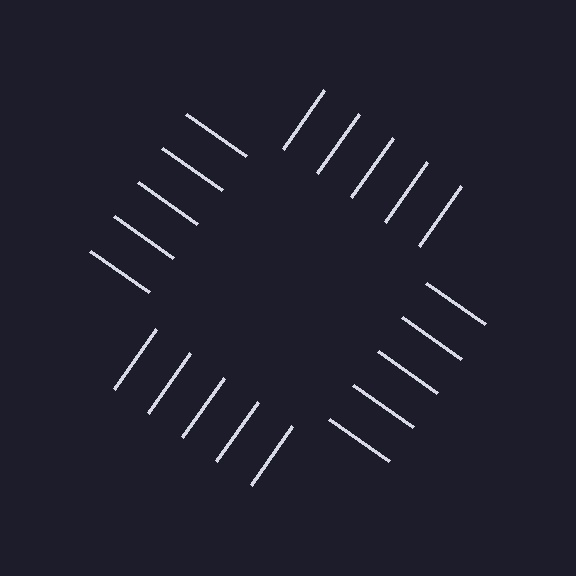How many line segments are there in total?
20 — 5 along each of the 4 edges.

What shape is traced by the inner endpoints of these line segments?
An illusory square — the line segments terminate on its edges but no continuous stroke is drawn.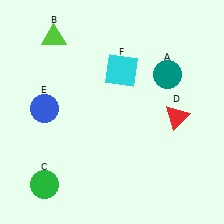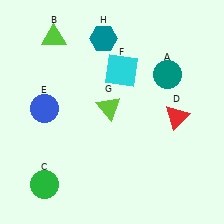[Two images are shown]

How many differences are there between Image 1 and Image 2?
There are 2 differences between the two images.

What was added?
A lime triangle (G), a teal hexagon (H) were added in Image 2.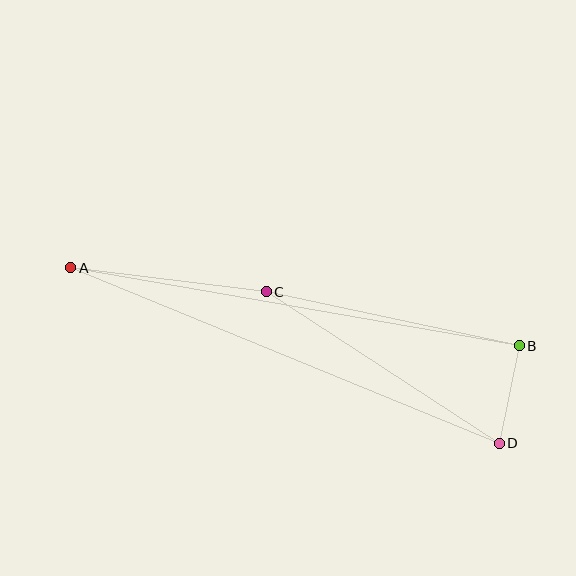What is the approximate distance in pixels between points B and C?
The distance between B and C is approximately 258 pixels.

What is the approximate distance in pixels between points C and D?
The distance between C and D is approximately 278 pixels.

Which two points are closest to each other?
Points B and D are closest to each other.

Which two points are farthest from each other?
Points A and D are farthest from each other.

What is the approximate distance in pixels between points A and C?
The distance between A and C is approximately 197 pixels.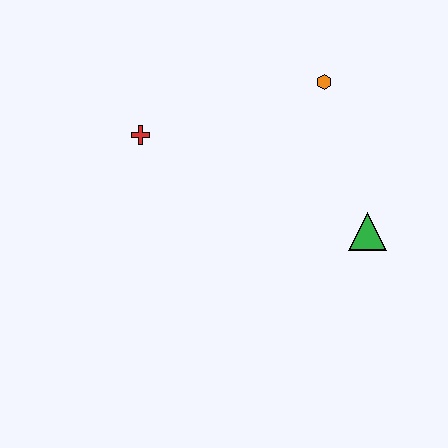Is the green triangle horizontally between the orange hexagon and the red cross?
No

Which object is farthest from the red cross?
The green triangle is farthest from the red cross.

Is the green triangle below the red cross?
Yes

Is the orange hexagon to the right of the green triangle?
No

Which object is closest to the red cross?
The orange hexagon is closest to the red cross.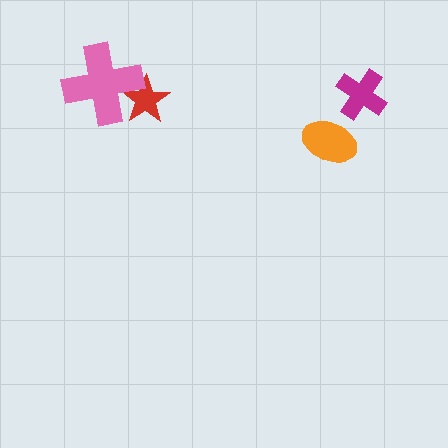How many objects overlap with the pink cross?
1 object overlaps with the pink cross.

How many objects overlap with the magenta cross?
0 objects overlap with the magenta cross.